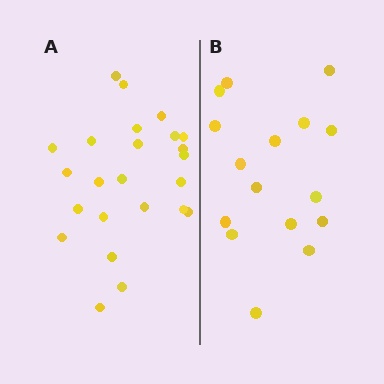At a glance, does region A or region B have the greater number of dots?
Region A (the left region) has more dots.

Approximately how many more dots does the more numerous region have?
Region A has roughly 8 or so more dots than region B.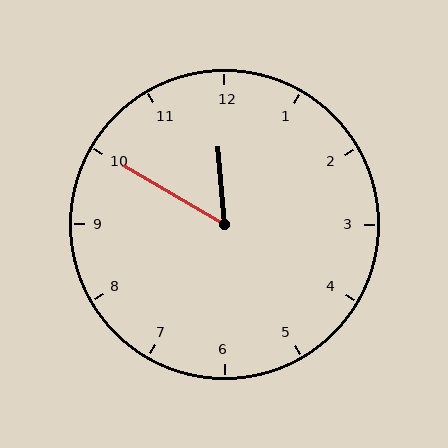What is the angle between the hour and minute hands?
Approximately 55 degrees.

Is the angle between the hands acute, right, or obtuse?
It is acute.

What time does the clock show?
11:50.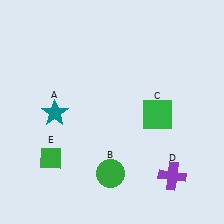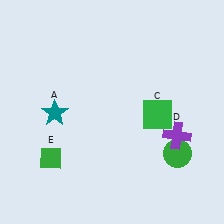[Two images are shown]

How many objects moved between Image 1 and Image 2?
2 objects moved between the two images.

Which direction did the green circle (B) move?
The green circle (B) moved right.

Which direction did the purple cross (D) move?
The purple cross (D) moved up.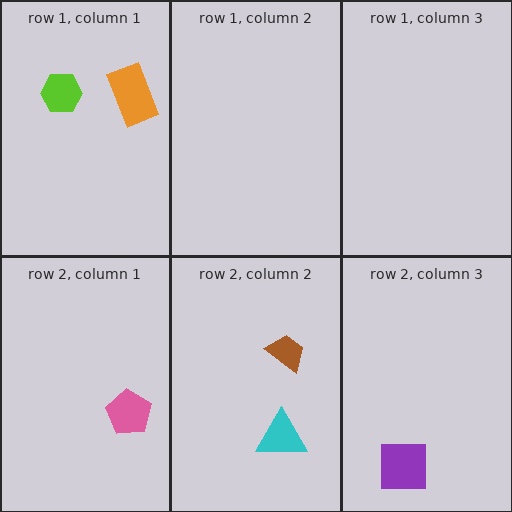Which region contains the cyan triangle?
The row 2, column 2 region.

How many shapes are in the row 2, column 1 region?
1.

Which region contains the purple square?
The row 2, column 3 region.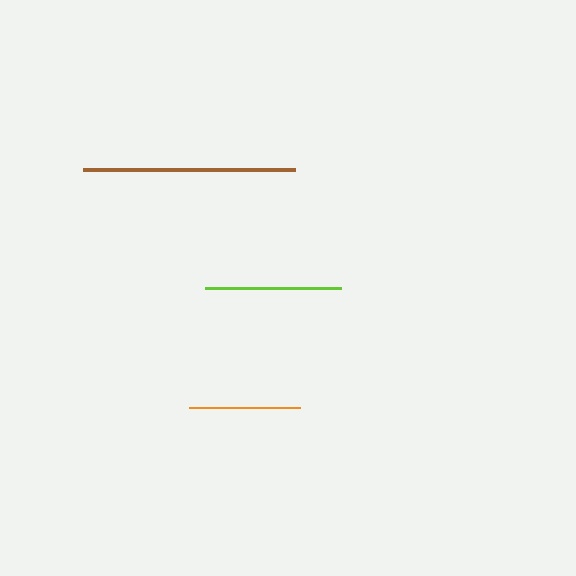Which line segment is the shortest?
The orange line is the shortest at approximately 111 pixels.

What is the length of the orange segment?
The orange segment is approximately 111 pixels long.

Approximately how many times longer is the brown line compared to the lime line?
The brown line is approximately 1.6 times the length of the lime line.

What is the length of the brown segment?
The brown segment is approximately 212 pixels long.